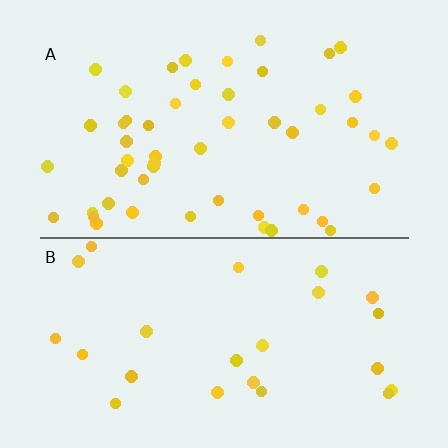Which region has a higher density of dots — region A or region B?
A (the top).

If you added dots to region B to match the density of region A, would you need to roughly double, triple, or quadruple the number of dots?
Approximately double.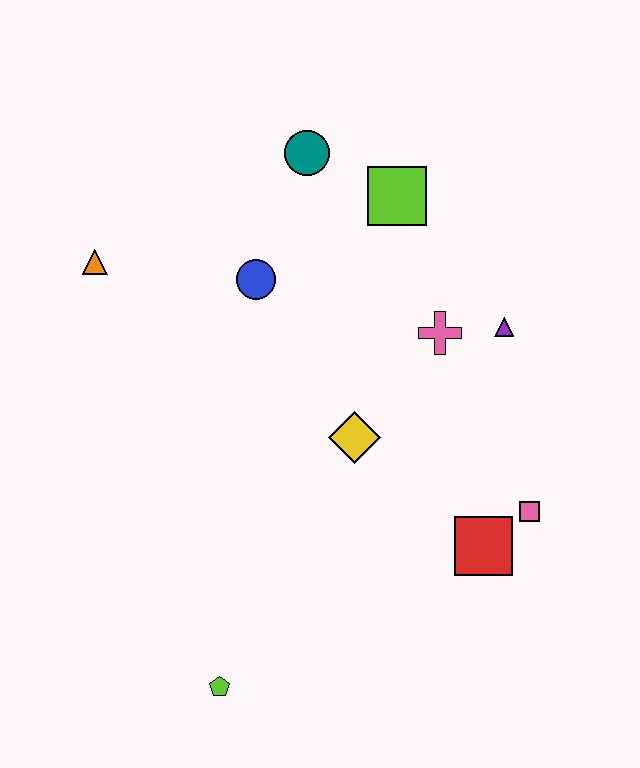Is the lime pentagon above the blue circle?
No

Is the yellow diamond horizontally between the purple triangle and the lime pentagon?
Yes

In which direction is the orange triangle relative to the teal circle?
The orange triangle is to the left of the teal circle.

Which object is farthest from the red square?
The orange triangle is farthest from the red square.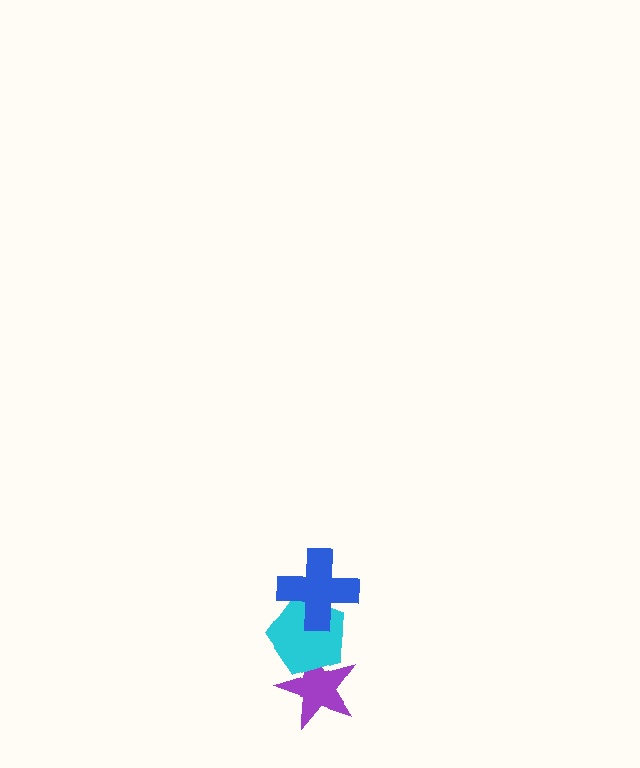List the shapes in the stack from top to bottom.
From top to bottom: the blue cross, the cyan pentagon, the purple star.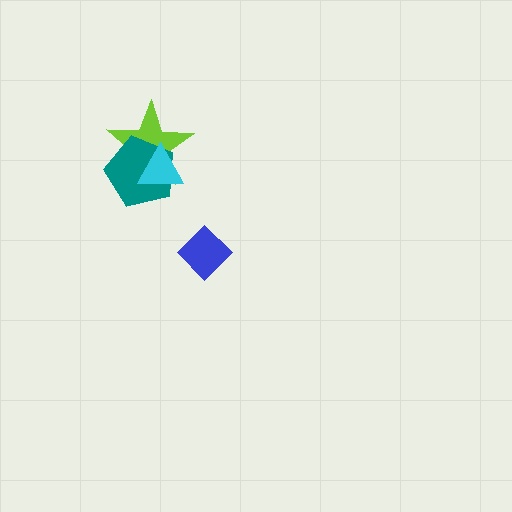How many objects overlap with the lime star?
2 objects overlap with the lime star.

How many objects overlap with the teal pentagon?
2 objects overlap with the teal pentagon.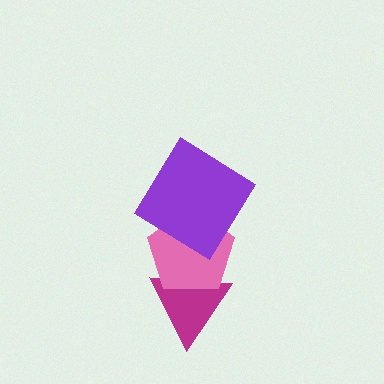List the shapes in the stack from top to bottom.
From top to bottom: the purple diamond, the pink pentagon, the magenta triangle.